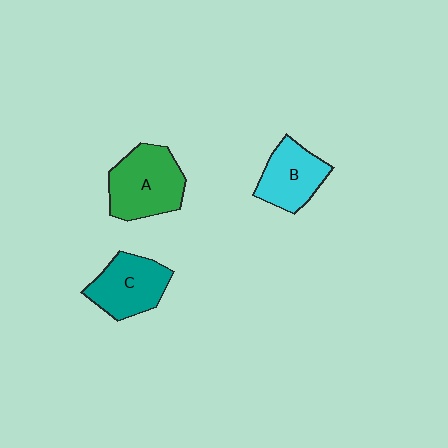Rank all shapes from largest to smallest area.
From largest to smallest: A (green), C (teal), B (cyan).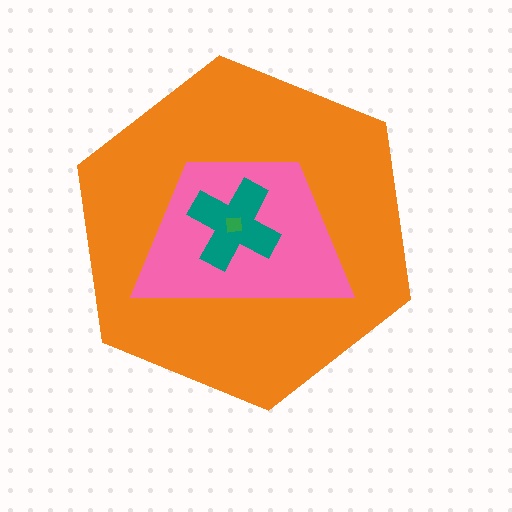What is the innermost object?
The green square.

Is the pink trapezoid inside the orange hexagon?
Yes.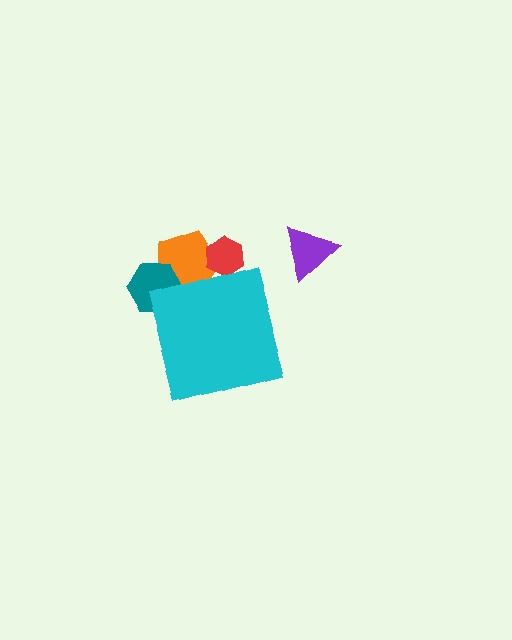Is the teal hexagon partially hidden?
Yes, the teal hexagon is partially hidden behind the cyan square.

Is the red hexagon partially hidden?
Yes, the red hexagon is partially hidden behind the cyan square.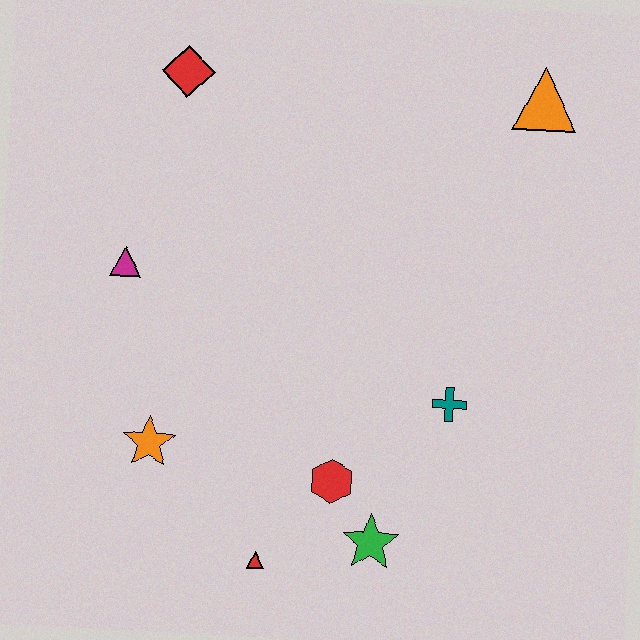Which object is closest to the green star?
The red hexagon is closest to the green star.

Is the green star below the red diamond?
Yes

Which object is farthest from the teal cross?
The red diamond is farthest from the teal cross.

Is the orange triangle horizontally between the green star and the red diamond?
No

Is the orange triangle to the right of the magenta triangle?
Yes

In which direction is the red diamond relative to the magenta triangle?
The red diamond is above the magenta triangle.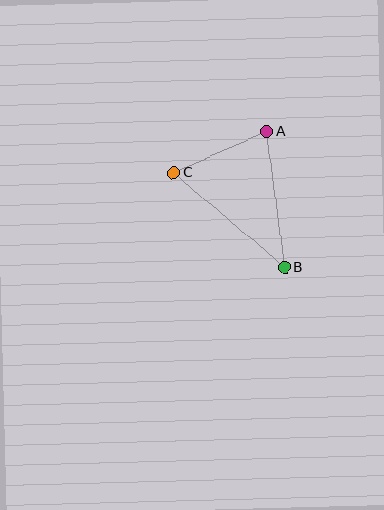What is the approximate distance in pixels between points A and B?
The distance between A and B is approximately 138 pixels.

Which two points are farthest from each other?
Points B and C are farthest from each other.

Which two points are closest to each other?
Points A and C are closest to each other.